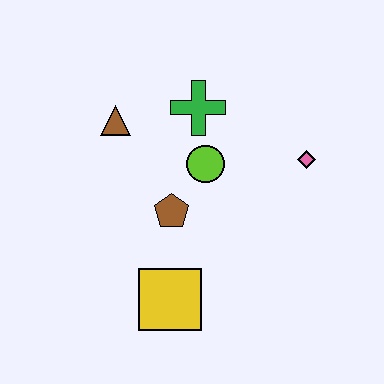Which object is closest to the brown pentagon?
The lime circle is closest to the brown pentagon.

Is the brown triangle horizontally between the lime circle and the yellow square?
No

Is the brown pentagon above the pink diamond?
No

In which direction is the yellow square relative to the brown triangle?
The yellow square is below the brown triangle.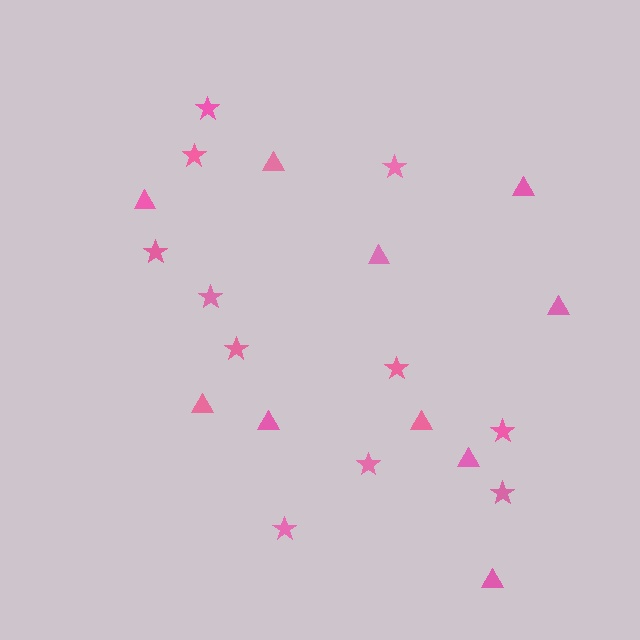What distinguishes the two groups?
There are 2 groups: one group of stars (11) and one group of triangles (10).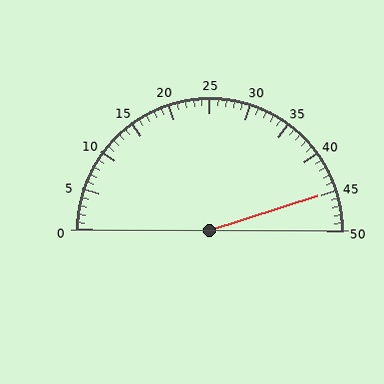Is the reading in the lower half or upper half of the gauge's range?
The reading is in the upper half of the range (0 to 50).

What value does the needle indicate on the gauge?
The needle indicates approximately 45.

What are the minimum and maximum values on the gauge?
The gauge ranges from 0 to 50.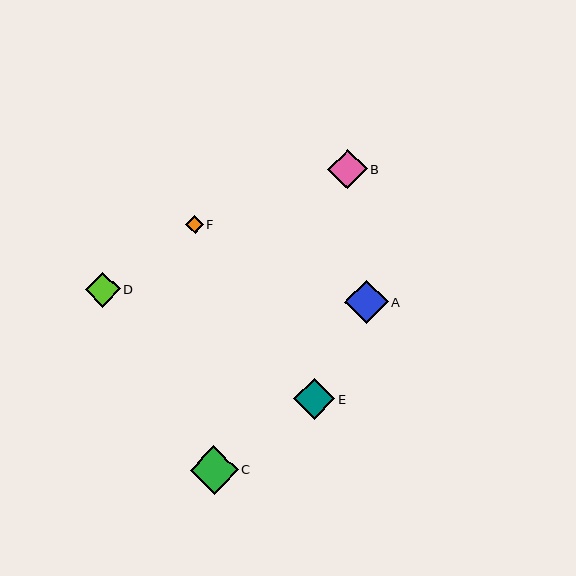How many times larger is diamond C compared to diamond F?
Diamond C is approximately 2.7 times the size of diamond F.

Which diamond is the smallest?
Diamond F is the smallest with a size of approximately 18 pixels.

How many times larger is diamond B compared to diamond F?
Diamond B is approximately 2.2 times the size of diamond F.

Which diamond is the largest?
Diamond C is the largest with a size of approximately 48 pixels.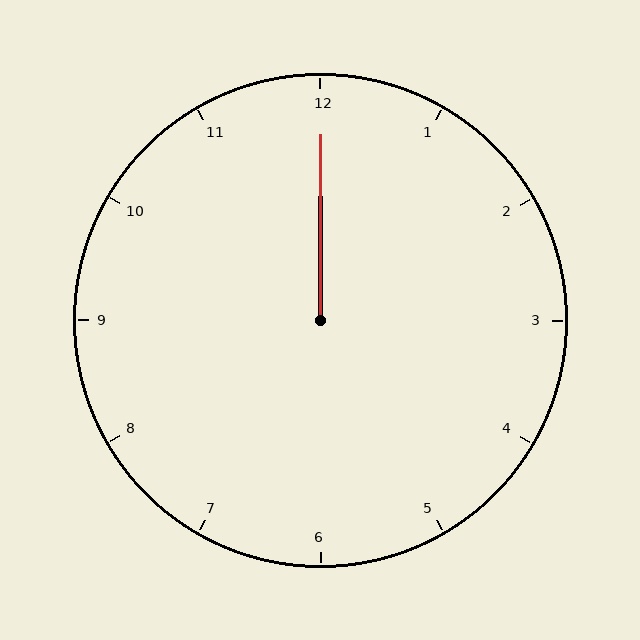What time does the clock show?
12:00.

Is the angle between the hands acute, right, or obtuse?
It is acute.